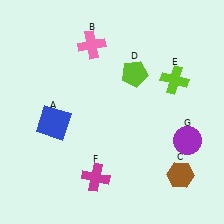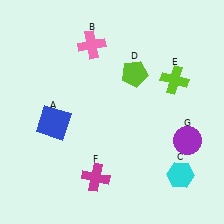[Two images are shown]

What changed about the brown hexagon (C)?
In Image 1, C is brown. In Image 2, it changed to cyan.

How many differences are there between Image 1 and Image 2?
There is 1 difference between the two images.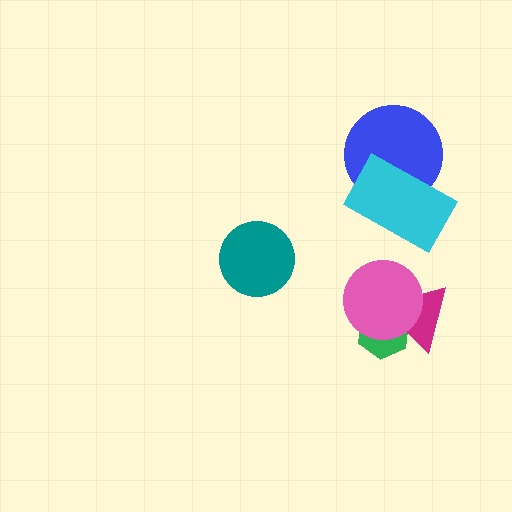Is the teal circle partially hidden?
No, no other shape covers it.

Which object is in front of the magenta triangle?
The pink circle is in front of the magenta triangle.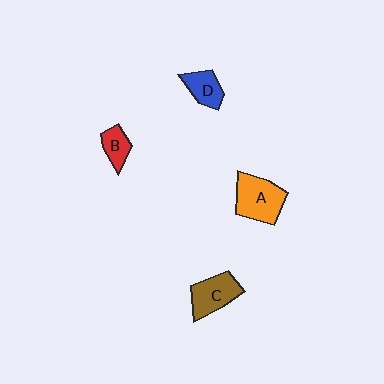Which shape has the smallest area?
Shape B (red).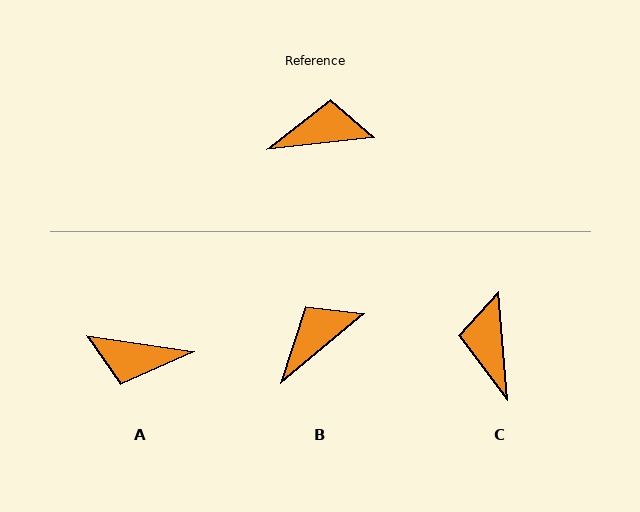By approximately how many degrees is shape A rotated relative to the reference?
Approximately 166 degrees counter-clockwise.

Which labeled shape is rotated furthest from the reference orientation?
A, about 166 degrees away.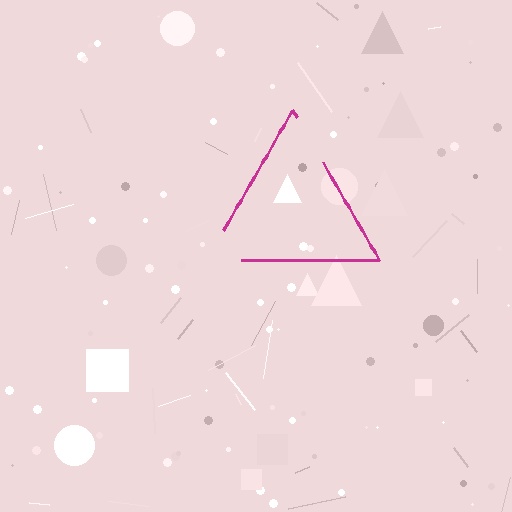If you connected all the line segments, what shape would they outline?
They would outline a triangle.